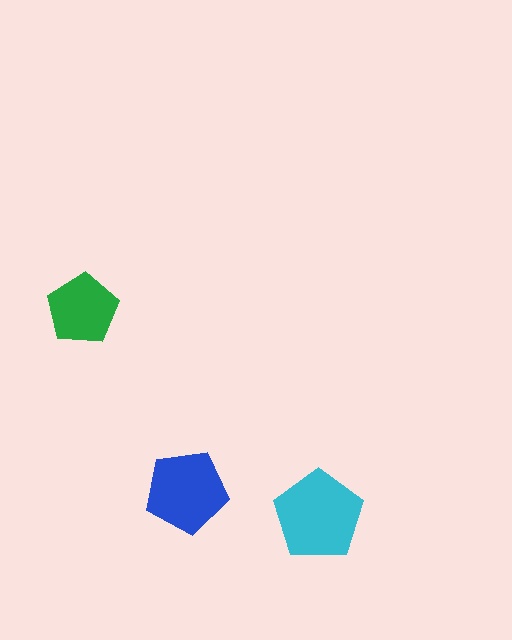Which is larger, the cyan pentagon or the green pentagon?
The cyan one.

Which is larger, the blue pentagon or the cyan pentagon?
The cyan one.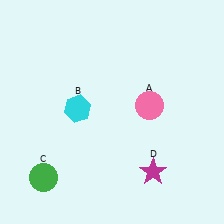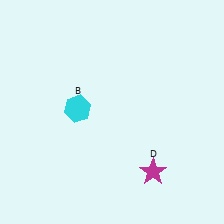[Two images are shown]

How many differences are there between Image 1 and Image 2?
There are 2 differences between the two images.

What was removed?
The pink circle (A), the green circle (C) were removed in Image 2.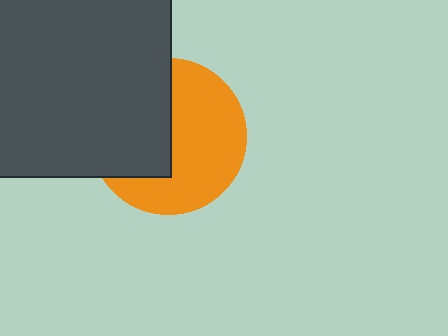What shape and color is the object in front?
The object in front is a dark gray square.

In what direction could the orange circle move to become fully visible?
The orange circle could move right. That would shift it out from behind the dark gray square entirely.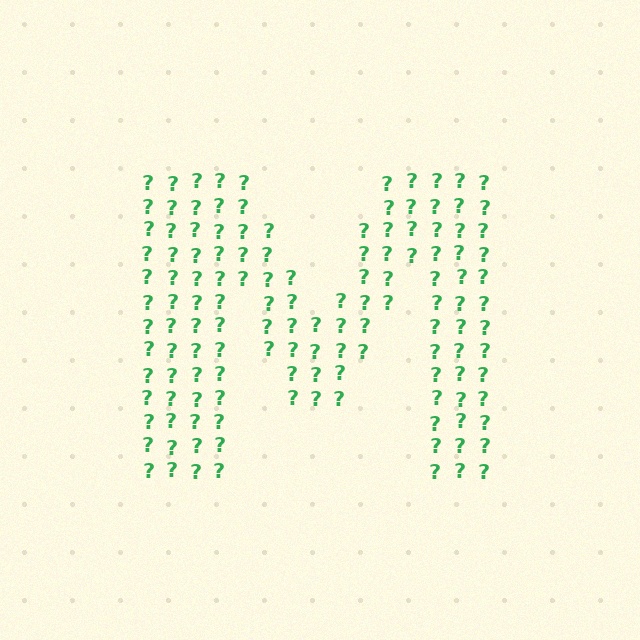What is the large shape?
The large shape is the letter M.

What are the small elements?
The small elements are question marks.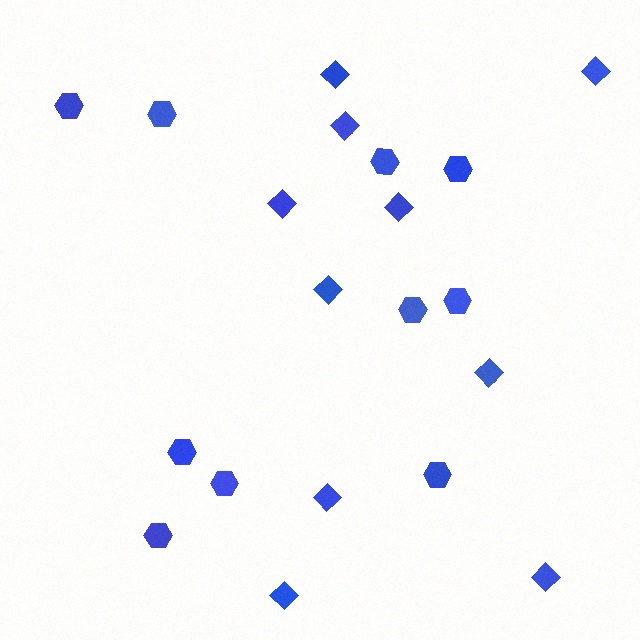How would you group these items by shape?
There are 2 groups: one group of diamonds (10) and one group of hexagons (10).